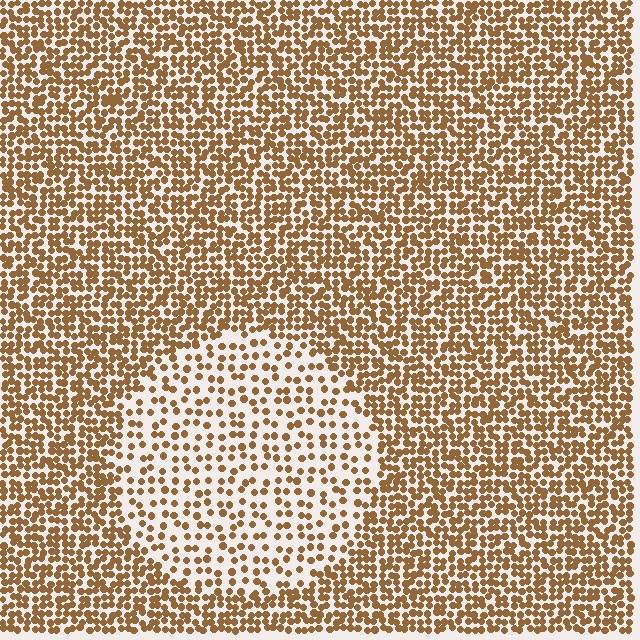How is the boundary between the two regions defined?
The boundary is defined by a change in element density (approximately 2.1x ratio). All elements are the same color, size, and shape.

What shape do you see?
I see a circle.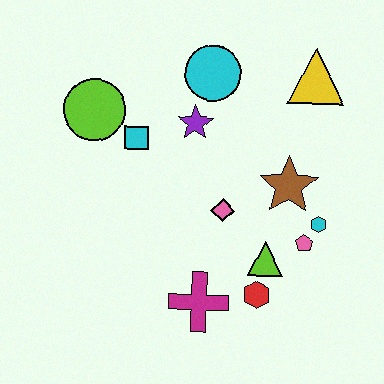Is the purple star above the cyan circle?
No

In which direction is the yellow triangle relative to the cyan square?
The yellow triangle is to the right of the cyan square.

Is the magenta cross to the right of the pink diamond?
No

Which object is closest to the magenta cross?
The red hexagon is closest to the magenta cross.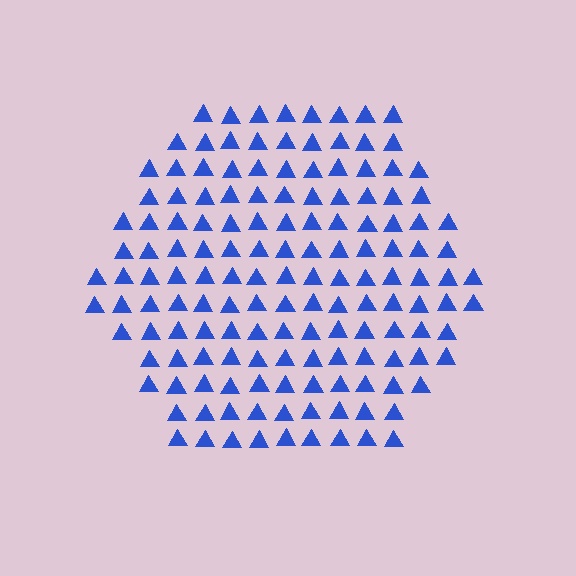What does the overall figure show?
The overall figure shows a hexagon.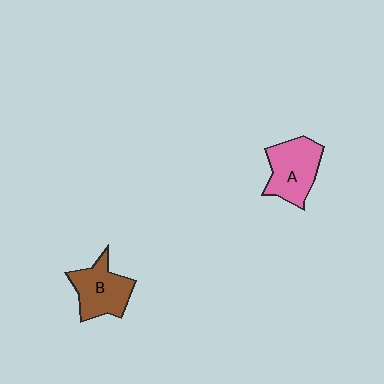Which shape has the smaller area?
Shape B (brown).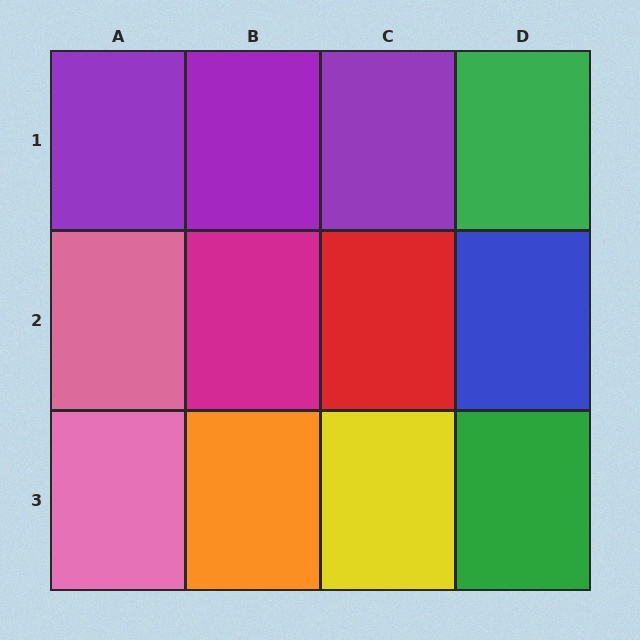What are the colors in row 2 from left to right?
Pink, magenta, red, blue.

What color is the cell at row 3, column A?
Pink.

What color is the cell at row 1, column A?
Purple.